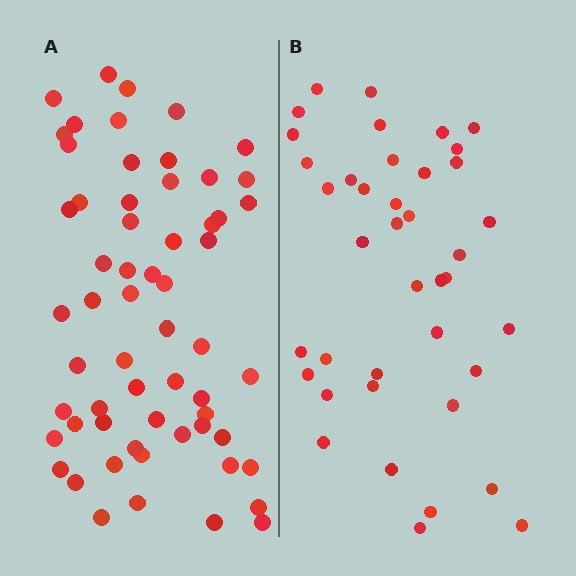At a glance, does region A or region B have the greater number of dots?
Region A (the left region) has more dots.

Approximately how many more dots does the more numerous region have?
Region A has approximately 20 more dots than region B.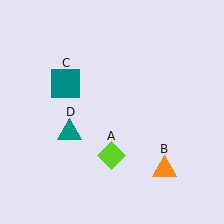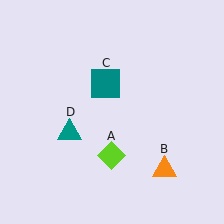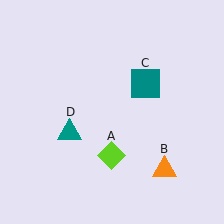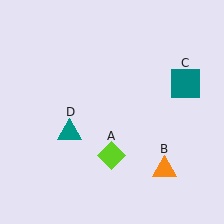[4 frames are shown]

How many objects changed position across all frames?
1 object changed position: teal square (object C).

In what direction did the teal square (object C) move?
The teal square (object C) moved right.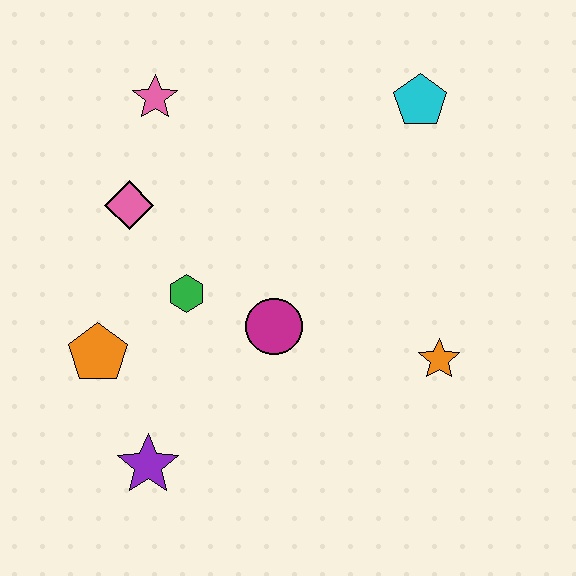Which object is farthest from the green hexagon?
The cyan pentagon is farthest from the green hexagon.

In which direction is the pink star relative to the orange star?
The pink star is to the left of the orange star.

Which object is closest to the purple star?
The orange pentagon is closest to the purple star.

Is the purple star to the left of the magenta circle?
Yes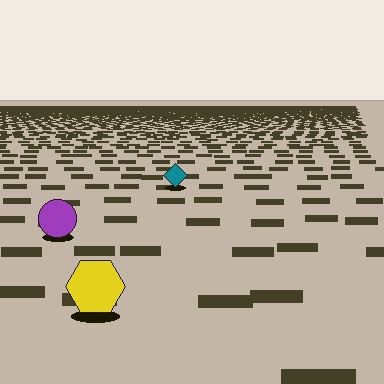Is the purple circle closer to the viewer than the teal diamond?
Yes. The purple circle is closer — you can tell from the texture gradient: the ground texture is coarser near it.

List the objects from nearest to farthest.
From nearest to farthest: the yellow hexagon, the purple circle, the teal diamond.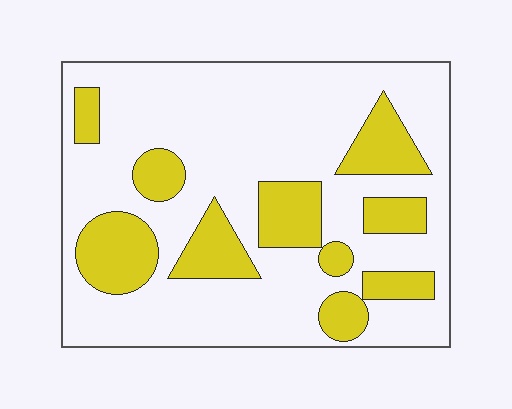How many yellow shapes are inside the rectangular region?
10.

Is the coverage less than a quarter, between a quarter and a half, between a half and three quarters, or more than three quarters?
Between a quarter and a half.